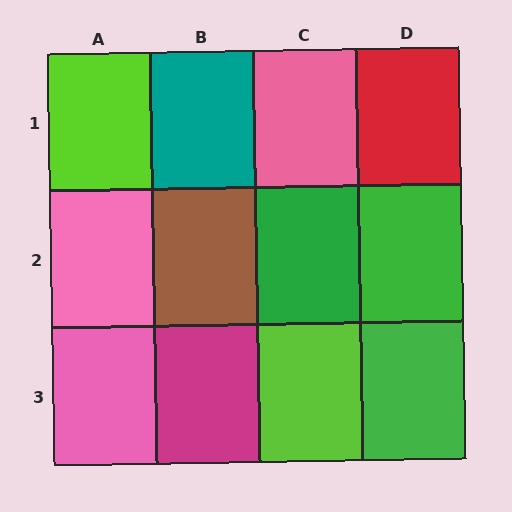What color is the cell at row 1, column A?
Lime.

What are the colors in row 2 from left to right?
Pink, brown, green, green.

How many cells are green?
3 cells are green.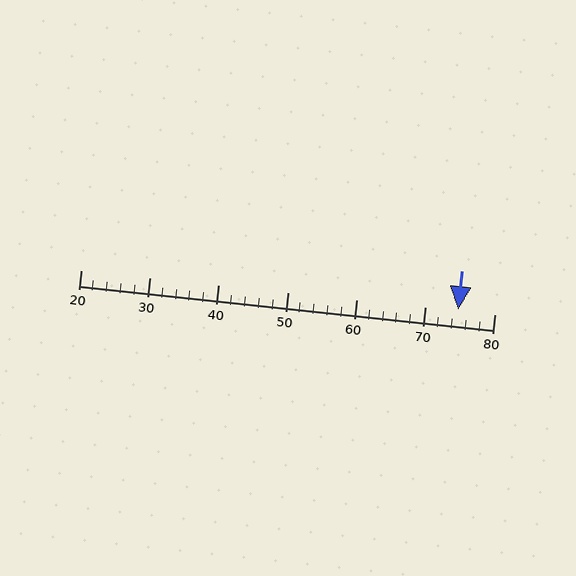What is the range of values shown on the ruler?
The ruler shows values from 20 to 80.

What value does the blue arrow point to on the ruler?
The blue arrow points to approximately 75.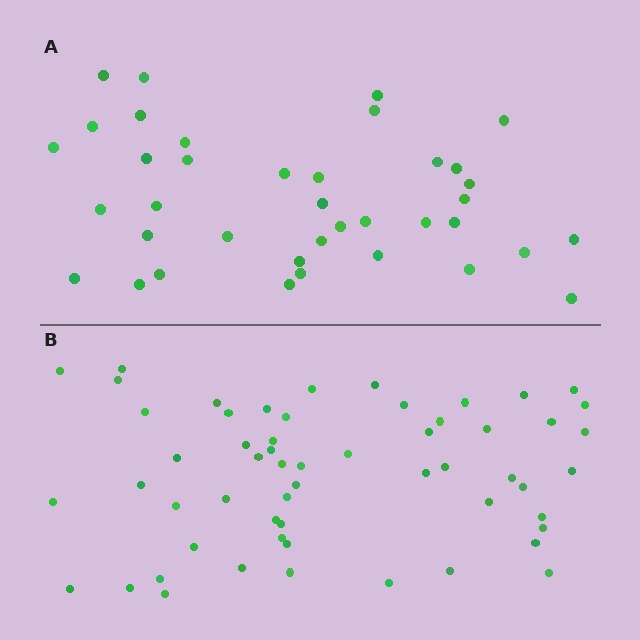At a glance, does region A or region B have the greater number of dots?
Region B (the bottom region) has more dots.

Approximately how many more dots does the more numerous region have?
Region B has approximately 20 more dots than region A.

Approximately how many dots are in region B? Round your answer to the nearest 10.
About 60 dots. (The exact count is 57, which rounds to 60.)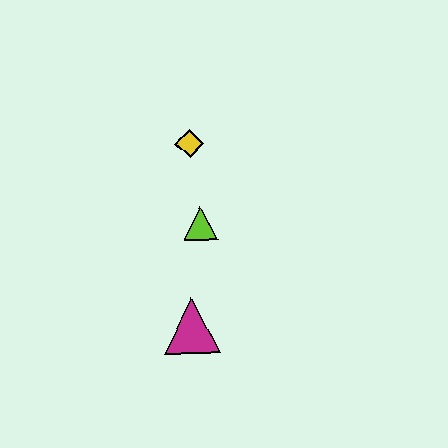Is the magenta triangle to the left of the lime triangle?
Yes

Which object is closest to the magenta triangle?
The lime triangle is closest to the magenta triangle.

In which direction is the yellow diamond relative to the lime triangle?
The yellow diamond is above the lime triangle.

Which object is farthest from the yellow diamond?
The magenta triangle is farthest from the yellow diamond.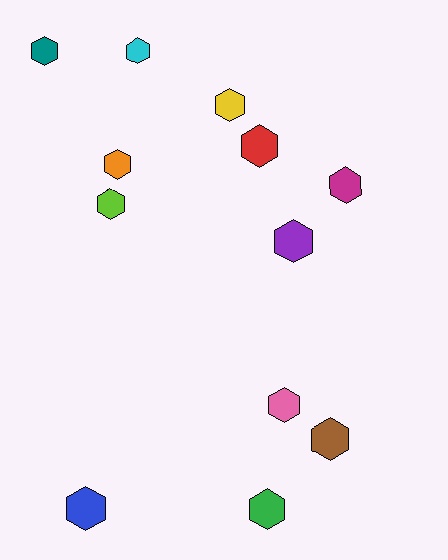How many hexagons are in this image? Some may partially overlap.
There are 12 hexagons.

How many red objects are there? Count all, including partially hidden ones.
There is 1 red object.